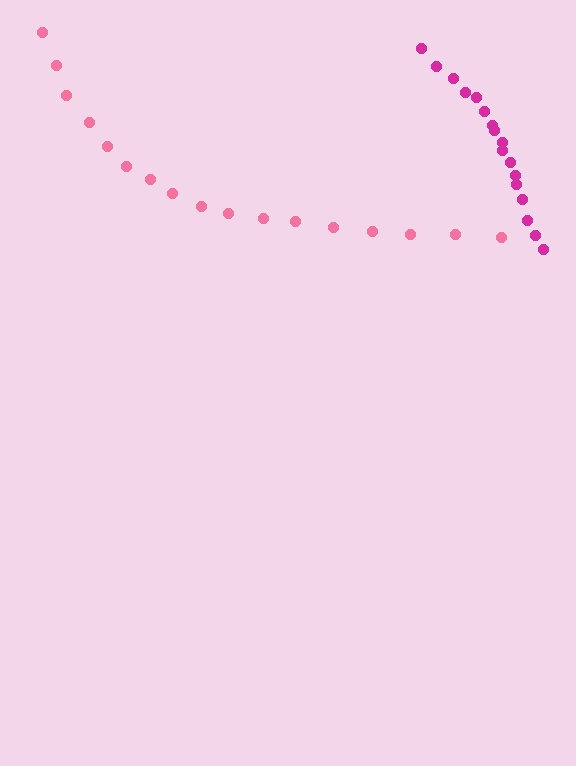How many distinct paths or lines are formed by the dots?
There are 2 distinct paths.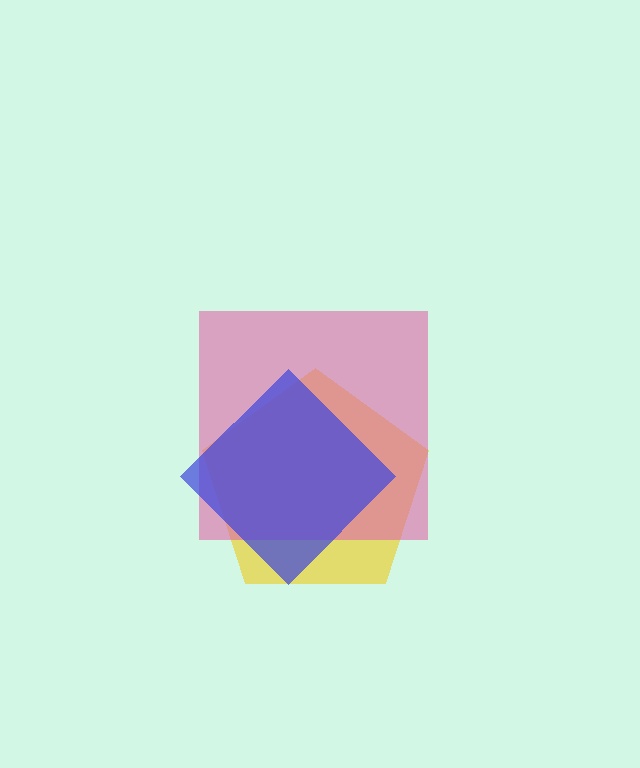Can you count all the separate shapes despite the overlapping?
Yes, there are 3 separate shapes.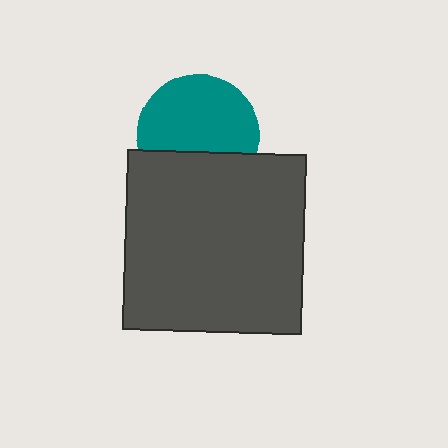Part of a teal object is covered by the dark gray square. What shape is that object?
It is a circle.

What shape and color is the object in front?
The object in front is a dark gray square.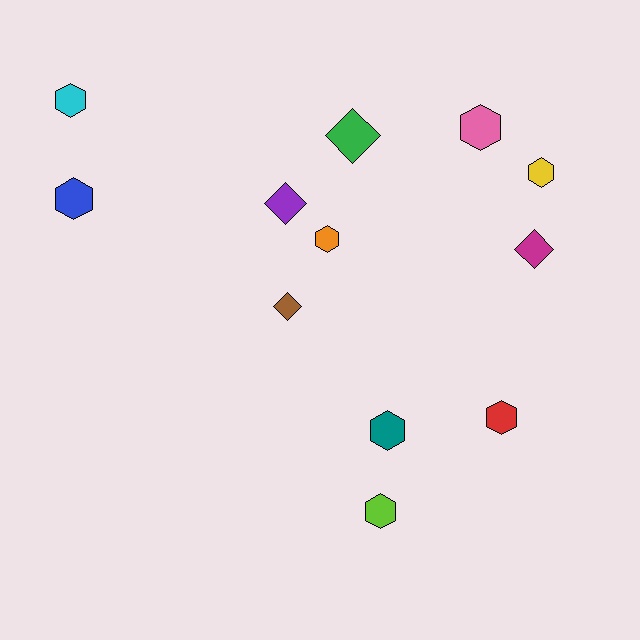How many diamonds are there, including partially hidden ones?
There are 4 diamonds.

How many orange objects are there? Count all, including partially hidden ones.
There is 1 orange object.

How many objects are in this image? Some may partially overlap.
There are 12 objects.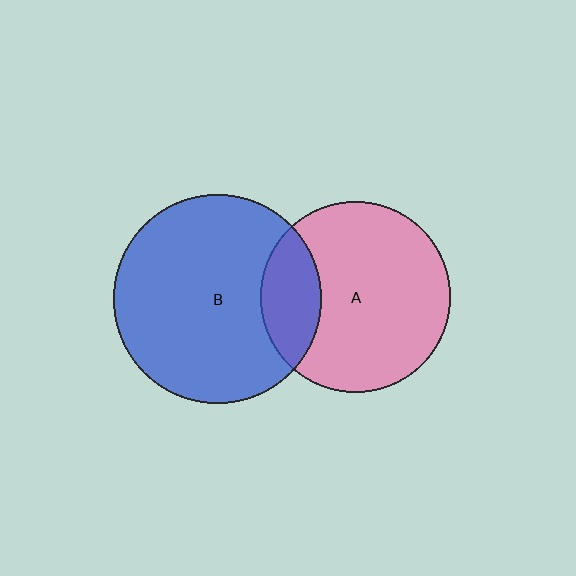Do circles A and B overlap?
Yes.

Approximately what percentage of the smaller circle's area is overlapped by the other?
Approximately 20%.